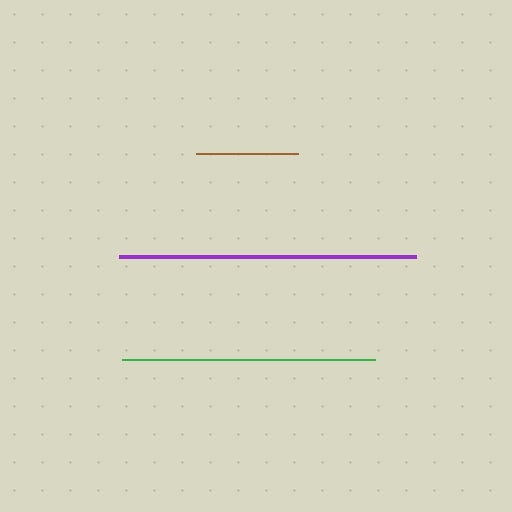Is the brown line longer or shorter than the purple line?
The purple line is longer than the brown line.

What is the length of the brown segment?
The brown segment is approximately 102 pixels long.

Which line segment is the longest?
The purple line is the longest at approximately 297 pixels.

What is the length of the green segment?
The green segment is approximately 253 pixels long.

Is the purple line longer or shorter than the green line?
The purple line is longer than the green line.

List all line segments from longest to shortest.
From longest to shortest: purple, green, brown.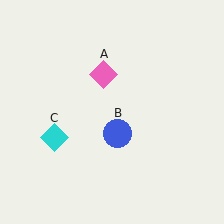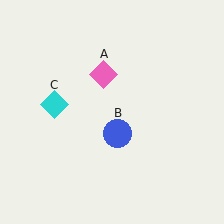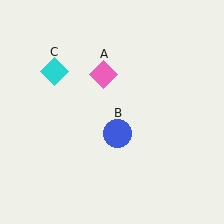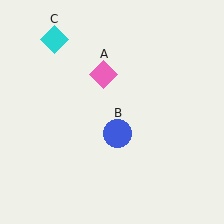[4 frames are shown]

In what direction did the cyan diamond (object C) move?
The cyan diamond (object C) moved up.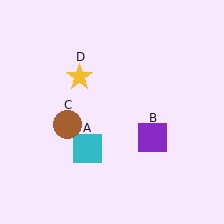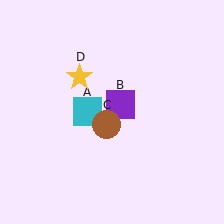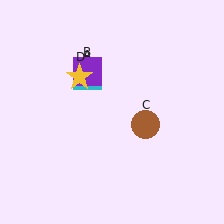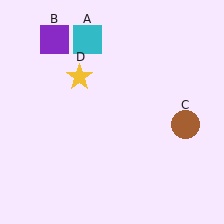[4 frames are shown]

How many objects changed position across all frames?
3 objects changed position: cyan square (object A), purple square (object B), brown circle (object C).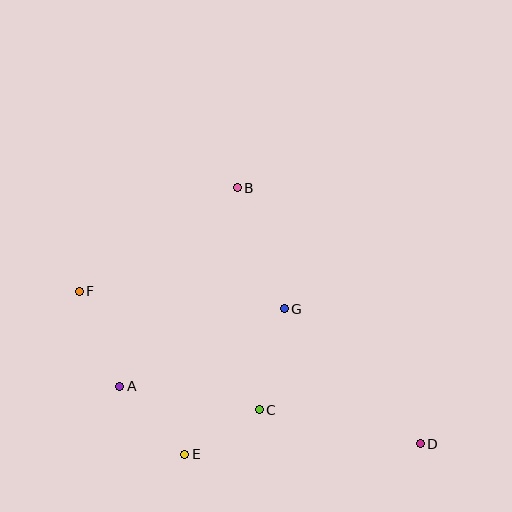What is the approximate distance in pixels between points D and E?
The distance between D and E is approximately 236 pixels.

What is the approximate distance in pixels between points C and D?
The distance between C and D is approximately 164 pixels.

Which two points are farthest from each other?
Points D and F are farthest from each other.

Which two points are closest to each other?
Points C and E are closest to each other.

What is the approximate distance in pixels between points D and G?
The distance between D and G is approximately 192 pixels.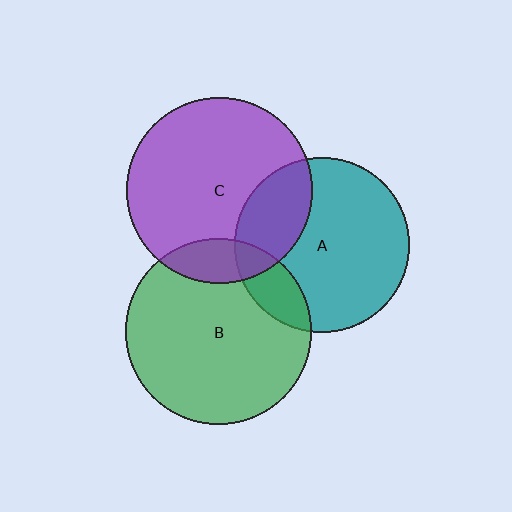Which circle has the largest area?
Circle C (purple).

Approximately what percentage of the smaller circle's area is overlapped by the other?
Approximately 25%.